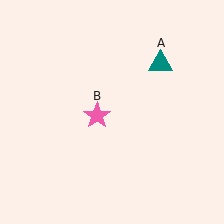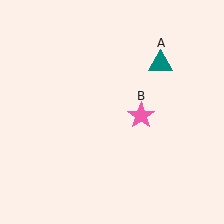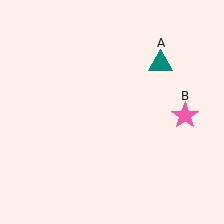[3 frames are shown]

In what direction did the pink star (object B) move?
The pink star (object B) moved right.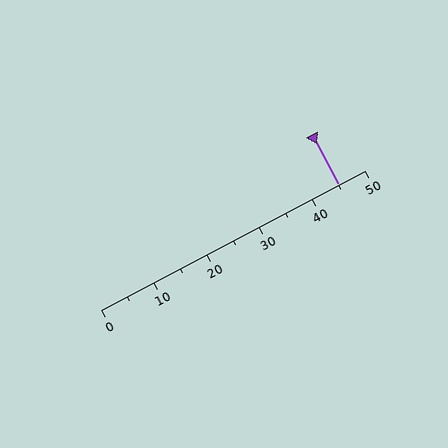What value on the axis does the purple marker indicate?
The marker indicates approximately 45.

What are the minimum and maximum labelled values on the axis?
The axis runs from 0 to 50.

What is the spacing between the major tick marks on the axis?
The major ticks are spaced 10 apart.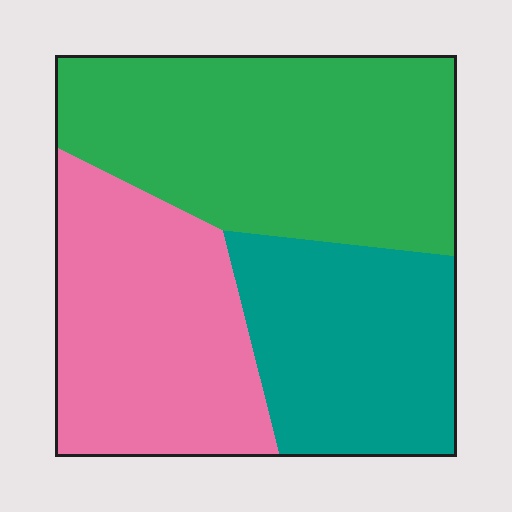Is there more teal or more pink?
Pink.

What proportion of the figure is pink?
Pink takes up about one third (1/3) of the figure.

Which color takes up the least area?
Teal, at roughly 25%.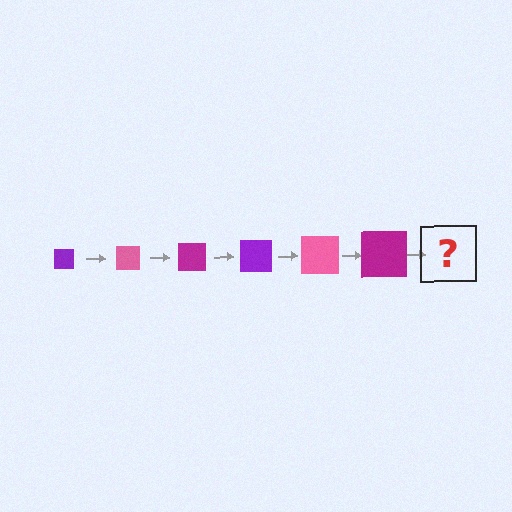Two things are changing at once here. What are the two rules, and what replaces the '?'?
The two rules are that the square grows larger each step and the color cycles through purple, pink, and magenta. The '?' should be a purple square, larger than the previous one.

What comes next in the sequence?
The next element should be a purple square, larger than the previous one.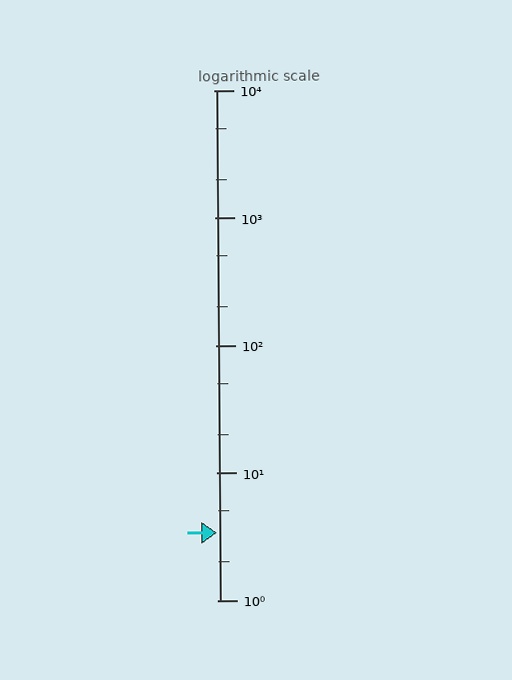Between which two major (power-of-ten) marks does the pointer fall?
The pointer is between 1 and 10.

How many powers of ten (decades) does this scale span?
The scale spans 4 decades, from 1 to 10000.